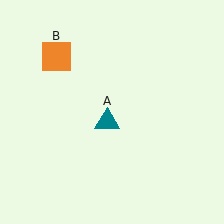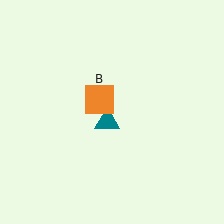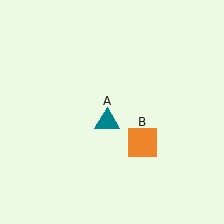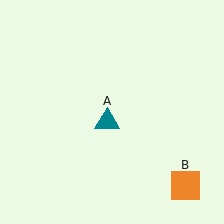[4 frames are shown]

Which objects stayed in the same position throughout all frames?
Teal triangle (object A) remained stationary.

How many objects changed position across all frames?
1 object changed position: orange square (object B).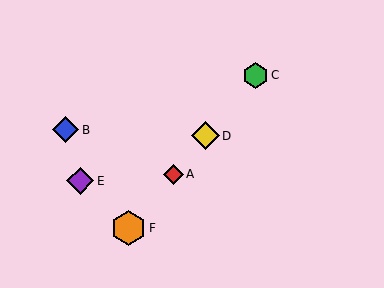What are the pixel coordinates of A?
Object A is at (173, 174).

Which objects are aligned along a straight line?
Objects A, C, D, F are aligned along a straight line.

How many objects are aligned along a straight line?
4 objects (A, C, D, F) are aligned along a straight line.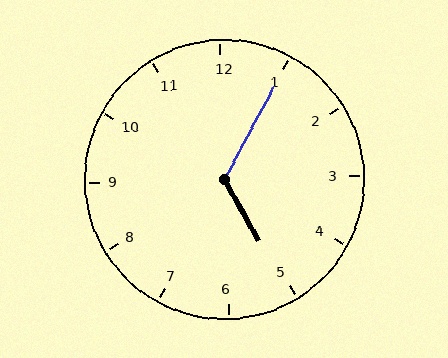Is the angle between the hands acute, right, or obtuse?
It is obtuse.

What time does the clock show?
5:05.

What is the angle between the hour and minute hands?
Approximately 122 degrees.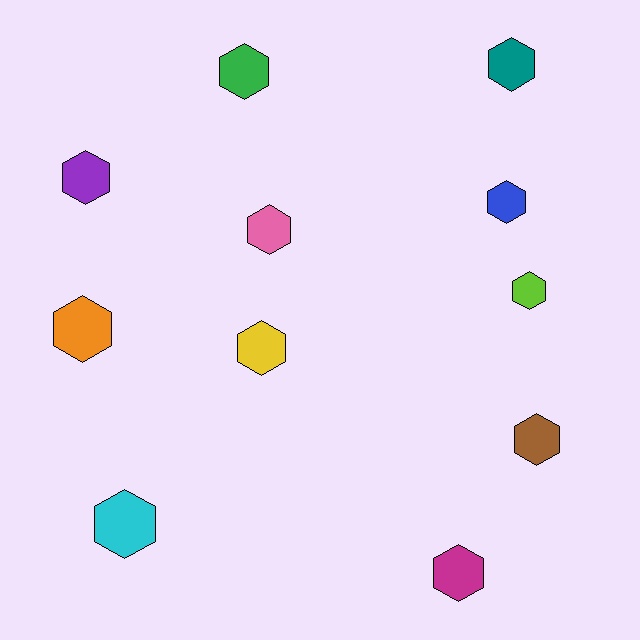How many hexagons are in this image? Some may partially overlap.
There are 11 hexagons.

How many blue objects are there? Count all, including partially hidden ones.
There is 1 blue object.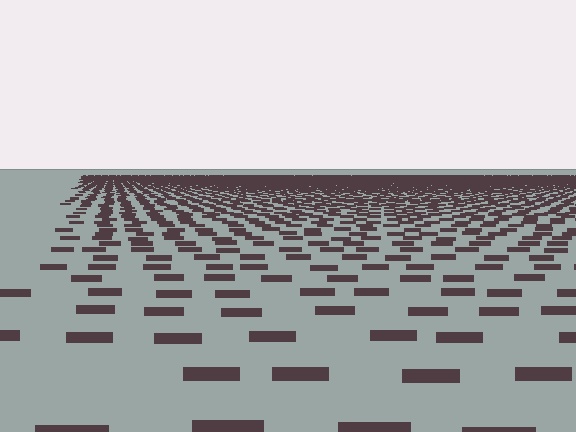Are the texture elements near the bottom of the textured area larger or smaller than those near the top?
Larger. Near the bottom, elements are closer to the viewer and appear at a bigger on-screen size.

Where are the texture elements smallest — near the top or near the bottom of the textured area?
Near the top.